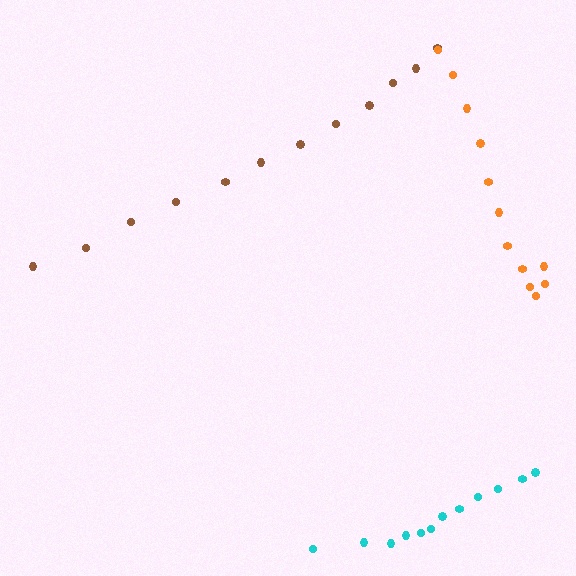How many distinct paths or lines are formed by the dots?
There are 3 distinct paths.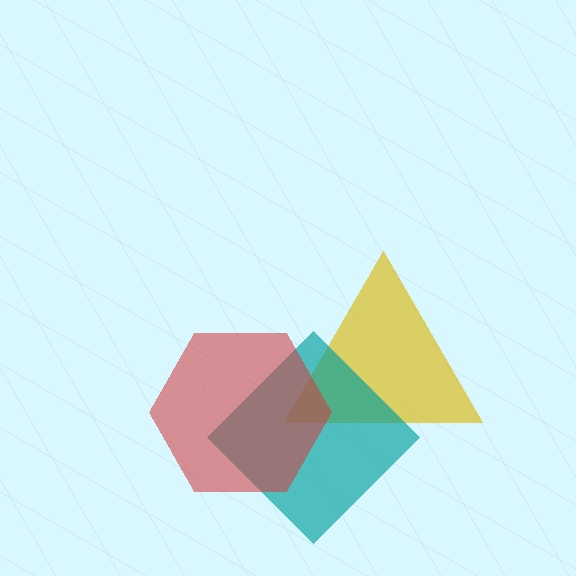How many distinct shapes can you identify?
There are 3 distinct shapes: a yellow triangle, a teal diamond, a red hexagon.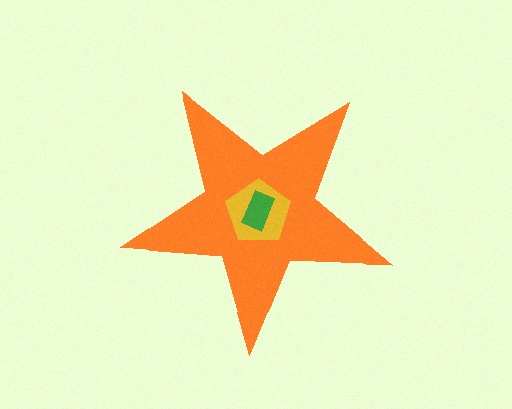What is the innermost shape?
The green rectangle.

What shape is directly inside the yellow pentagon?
The green rectangle.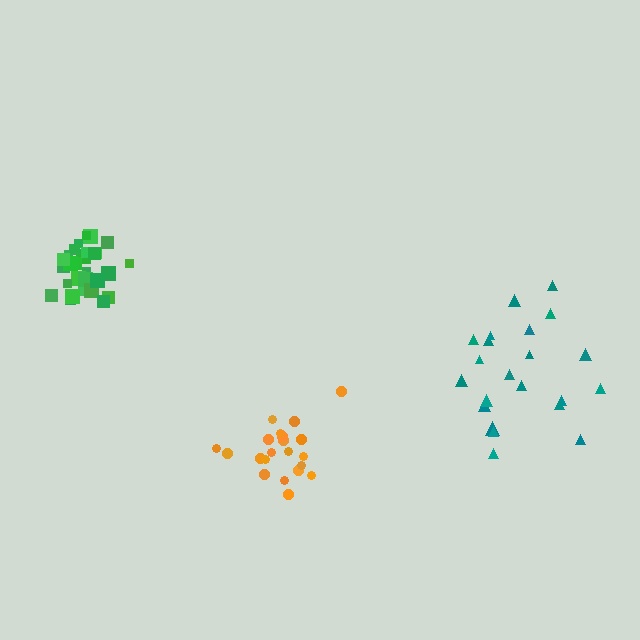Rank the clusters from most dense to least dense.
green, orange, teal.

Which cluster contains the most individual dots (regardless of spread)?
Green (28).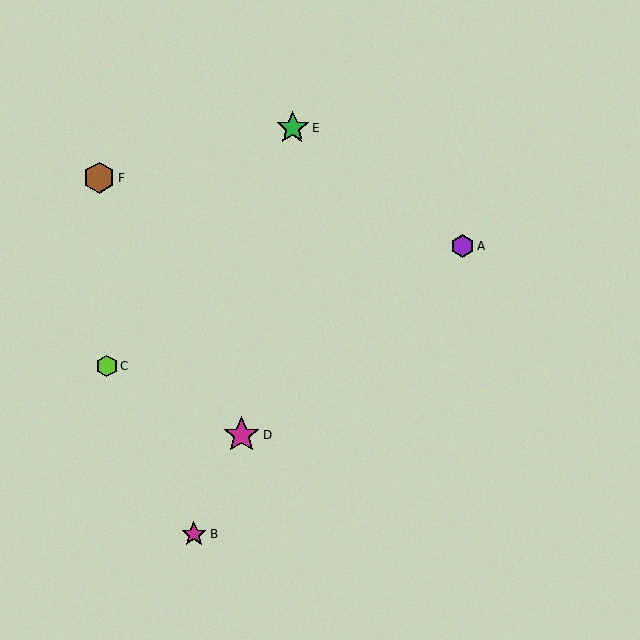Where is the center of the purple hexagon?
The center of the purple hexagon is at (462, 246).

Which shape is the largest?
The magenta star (labeled D) is the largest.